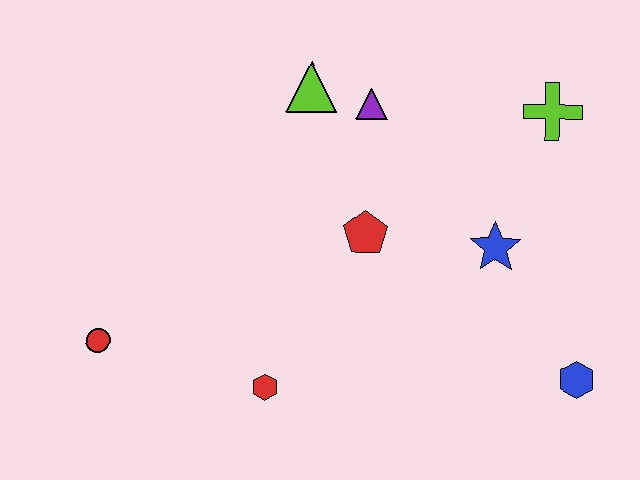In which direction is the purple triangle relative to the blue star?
The purple triangle is above the blue star.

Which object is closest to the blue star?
The red pentagon is closest to the blue star.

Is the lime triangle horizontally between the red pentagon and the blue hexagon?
No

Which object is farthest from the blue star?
The red circle is farthest from the blue star.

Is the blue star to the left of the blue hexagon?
Yes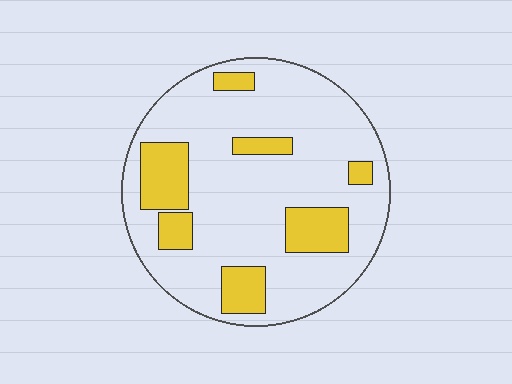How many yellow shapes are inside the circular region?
7.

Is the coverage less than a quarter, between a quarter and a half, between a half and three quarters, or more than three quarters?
Less than a quarter.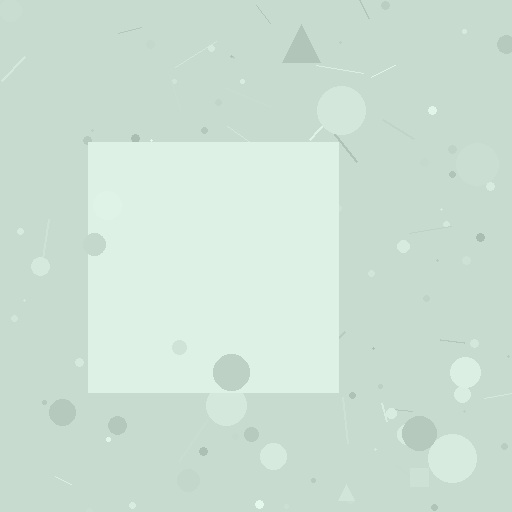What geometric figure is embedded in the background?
A square is embedded in the background.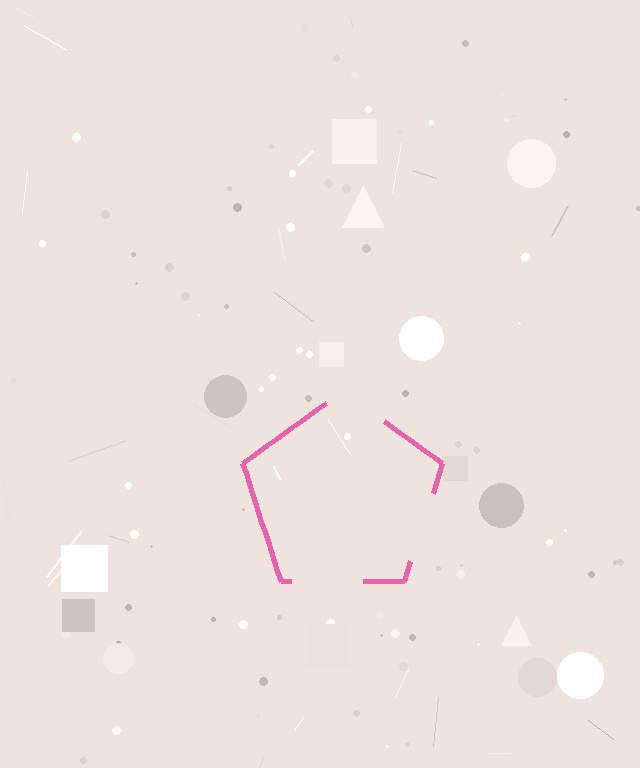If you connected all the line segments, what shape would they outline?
They would outline a pentagon.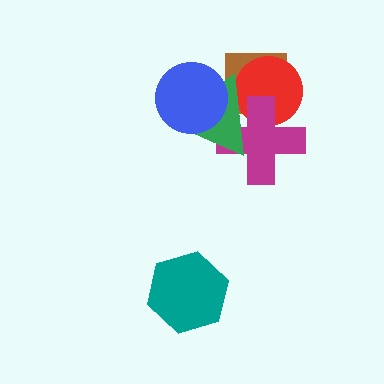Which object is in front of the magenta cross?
The green triangle is in front of the magenta cross.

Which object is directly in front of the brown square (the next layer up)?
The red circle is directly in front of the brown square.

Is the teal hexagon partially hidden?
No, no other shape covers it.